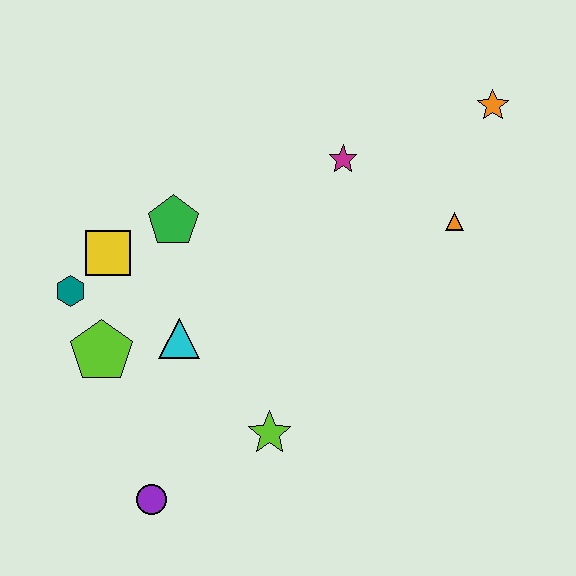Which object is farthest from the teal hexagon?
The orange star is farthest from the teal hexagon.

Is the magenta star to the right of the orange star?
No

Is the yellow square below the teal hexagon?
No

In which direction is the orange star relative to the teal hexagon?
The orange star is to the right of the teal hexagon.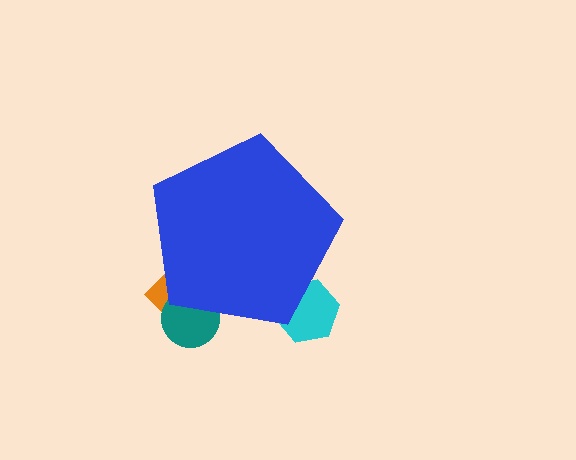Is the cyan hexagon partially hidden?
Yes, the cyan hexagon is partially hidden behind the blue pentagon.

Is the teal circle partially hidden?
Yes, the teal circle is partially hidden behind the blue pentagon.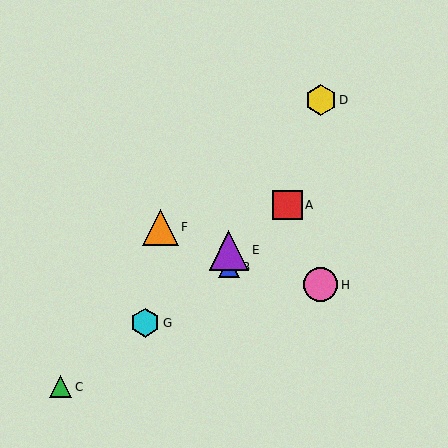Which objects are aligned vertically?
Objects B, E are aligned vertically.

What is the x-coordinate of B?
Object B is at x≈229.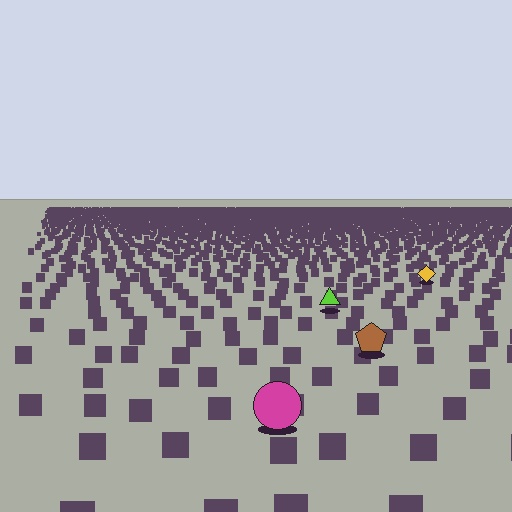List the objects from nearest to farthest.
From nearest to farthest: the magenta circle, the brown pentagon, the lime triangle, the yellow diamond.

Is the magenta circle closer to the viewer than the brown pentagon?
Yes. The magenta circle is closer — you can tell from the texture gradient: the ground texture is coarser near it.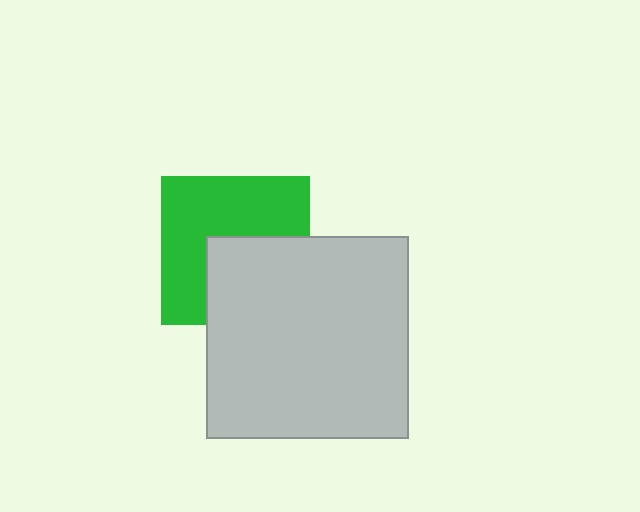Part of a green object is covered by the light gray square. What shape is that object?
It is a square.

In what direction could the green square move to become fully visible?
The green square could move toward the upper-left. That would shift it out from behind the light gray square entirely.